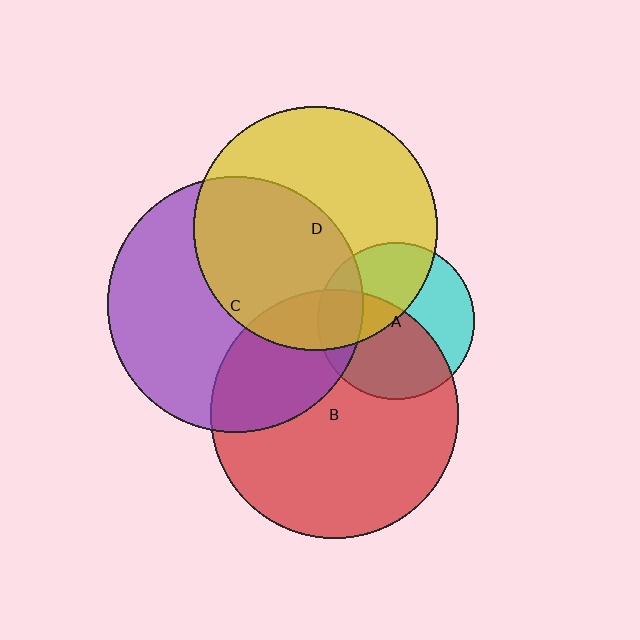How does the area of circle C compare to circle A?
Approximately 2.7 times.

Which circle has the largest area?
Circle C (purple).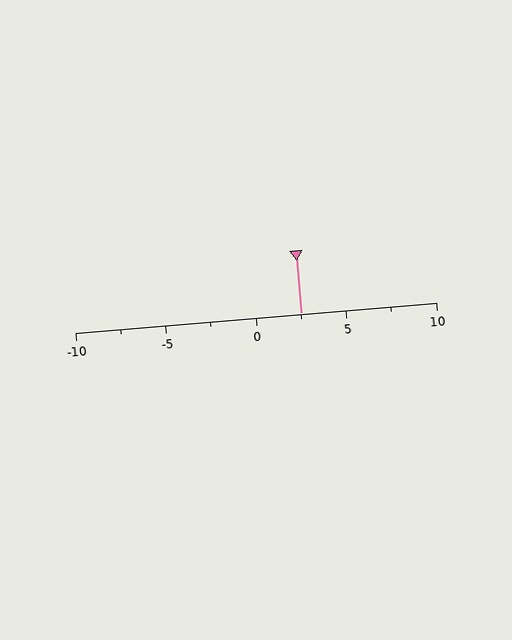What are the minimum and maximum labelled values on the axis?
The axis runs from -10 to 10.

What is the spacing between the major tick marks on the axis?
The major ticks are spaced 5 apart.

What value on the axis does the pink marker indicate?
The marker indicates approximately 2.5.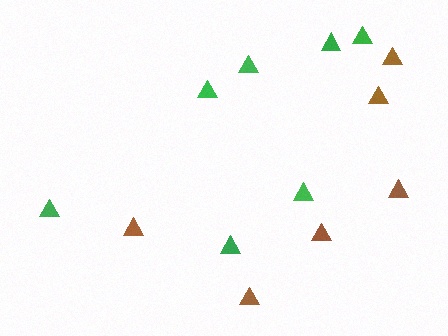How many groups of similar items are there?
There are 2 groups: one group of brown triangles (6) and one group of green triangles (7).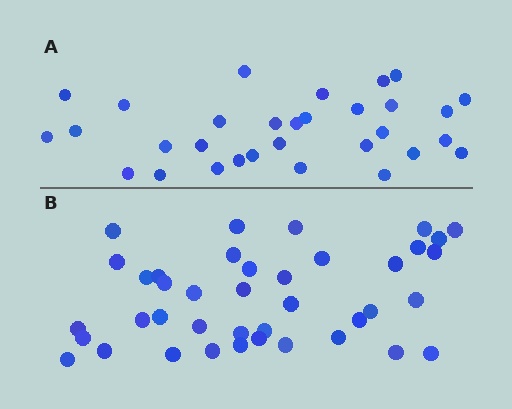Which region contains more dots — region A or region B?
Region B (the bottom region) has more dots.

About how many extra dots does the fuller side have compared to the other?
Region B has roughly 8 or so more dots than region A.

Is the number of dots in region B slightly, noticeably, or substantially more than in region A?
Region B has noticeably more, but not dramatically so. The ratio is roughly 1.3 to 1.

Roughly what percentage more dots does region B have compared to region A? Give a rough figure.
About 30% more.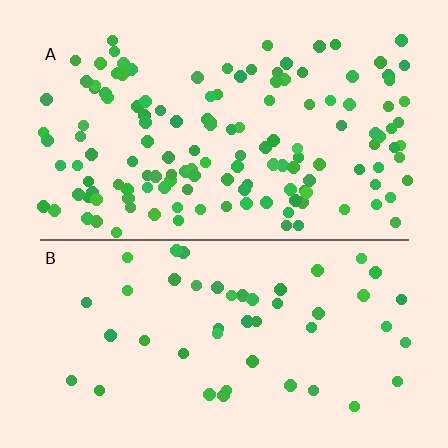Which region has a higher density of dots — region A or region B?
A (the top).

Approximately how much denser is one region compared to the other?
Approximately 2.9× — region A over region B.